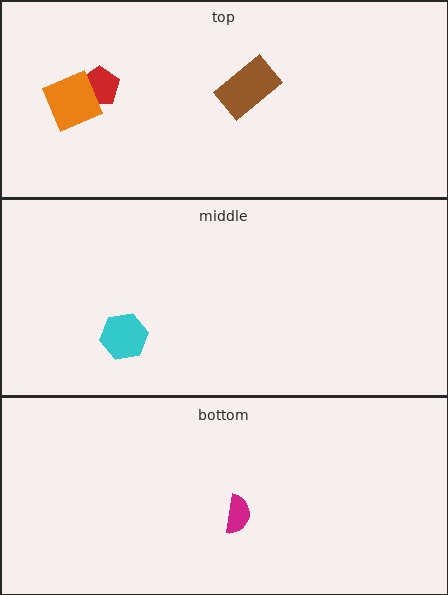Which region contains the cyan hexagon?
The middle region.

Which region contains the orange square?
The top region.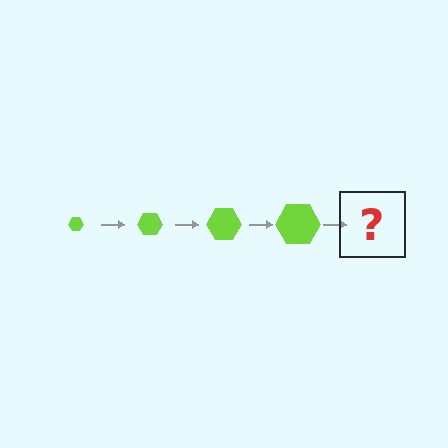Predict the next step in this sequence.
The next step is a lime hexagon, larger than the previous one.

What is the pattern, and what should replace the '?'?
The pattern is that the hexagon gets progressively larger each step. The '?' should be a lime hexagon, larger than the previous one.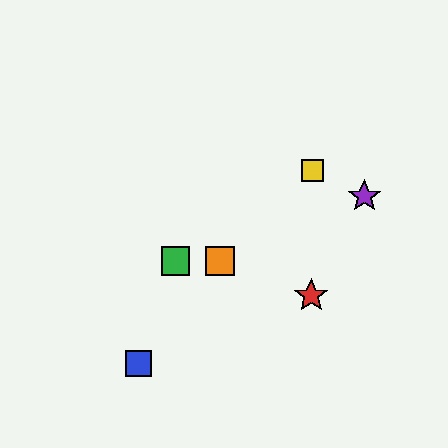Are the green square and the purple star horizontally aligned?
No, the green square is at y≈261 and the purple star is at y≈196.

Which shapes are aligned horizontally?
The green square, the orange square are aligned horizontally.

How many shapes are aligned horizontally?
2 shapes (the green square, the orange square) are aligned horizontally.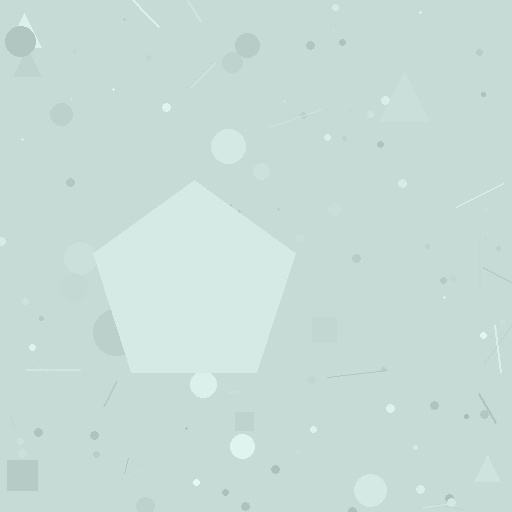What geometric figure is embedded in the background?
A pentagon is embedded in the background.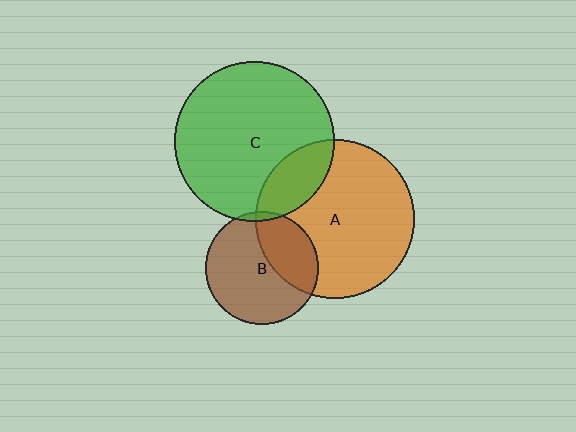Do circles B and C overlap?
Yes.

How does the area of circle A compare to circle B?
Approximately 2.0 times.